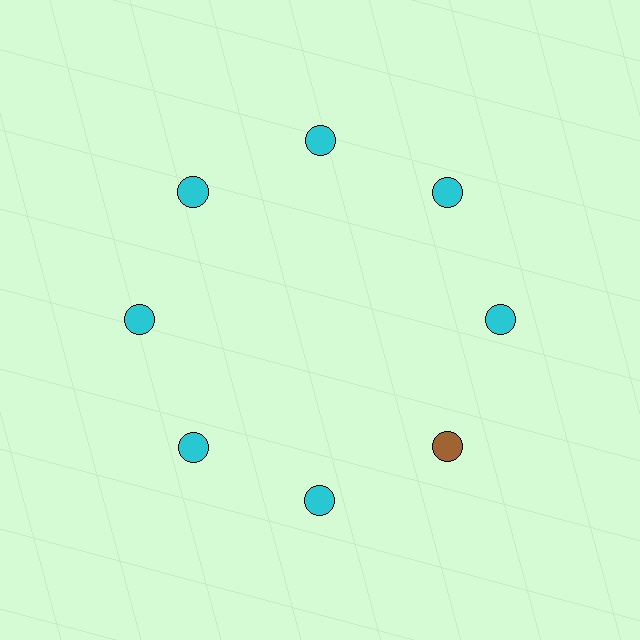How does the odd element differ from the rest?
It has a different color: brown instead of cyan.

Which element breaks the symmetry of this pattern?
The brown circle at roughly the 4 o'clock position breaks the symmetry. All other shapes are cyan circles.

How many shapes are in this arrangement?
There are 8 shapes arranged in a ring pattern.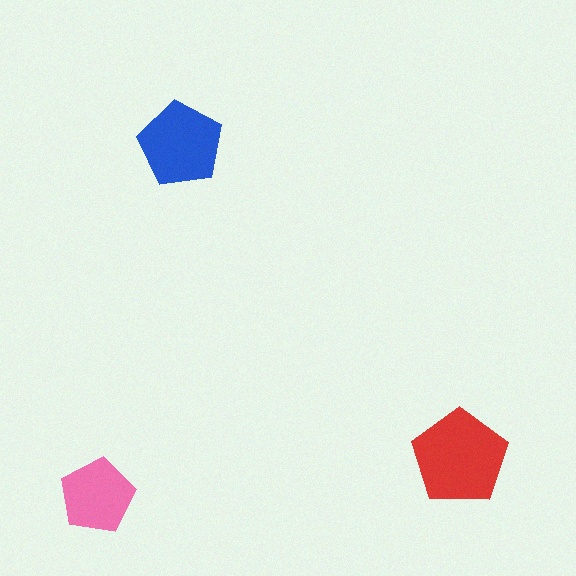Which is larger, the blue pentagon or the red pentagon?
The red one.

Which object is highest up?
The blue pentagon is topmost.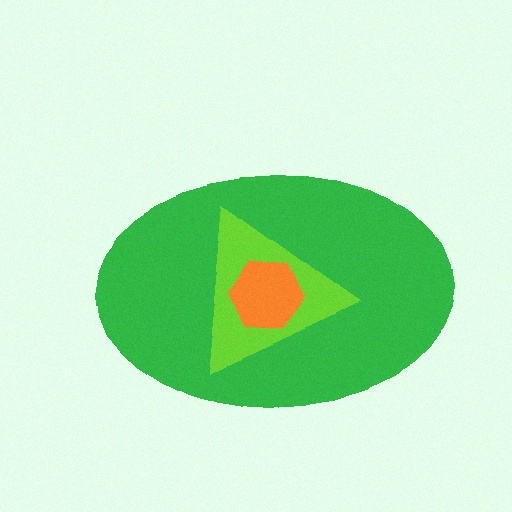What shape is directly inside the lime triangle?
The orange hexagon.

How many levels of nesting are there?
3.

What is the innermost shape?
The orange hexagon.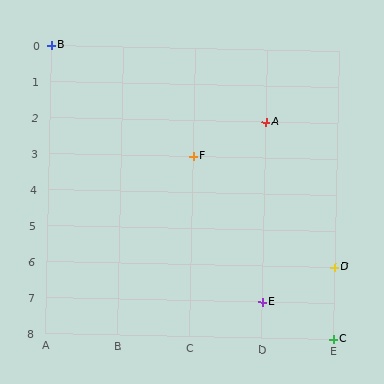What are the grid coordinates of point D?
Point D is at grid coordinates (E, 6).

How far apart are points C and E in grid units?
Points C and E are 1 column and 1 row apart (about 1.4 grid units diagonally).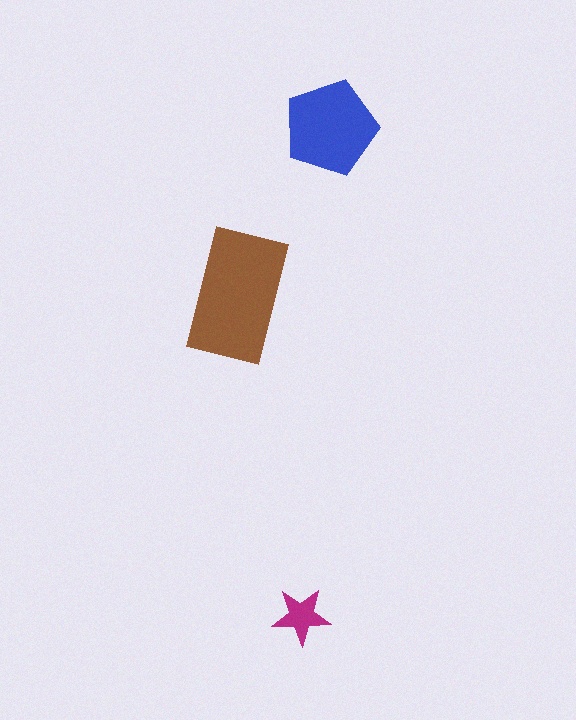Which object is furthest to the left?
The brown rectangle is leftmost.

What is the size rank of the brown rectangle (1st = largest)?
1st.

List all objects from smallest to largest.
The magenta star, the blue pentagon, the brown rectangle.